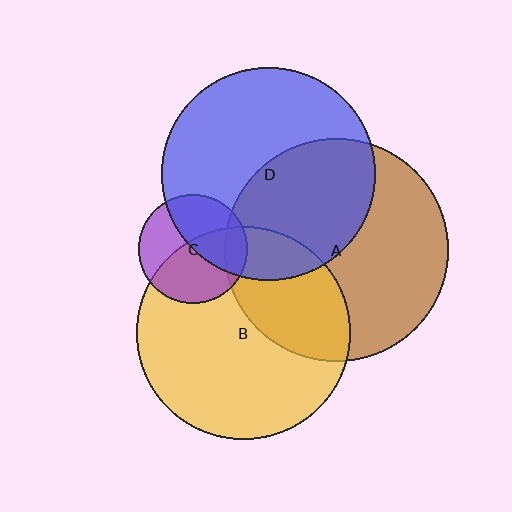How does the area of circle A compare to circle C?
Approximately 4.2 times.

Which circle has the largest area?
Circle A (brown).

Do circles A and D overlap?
Yes.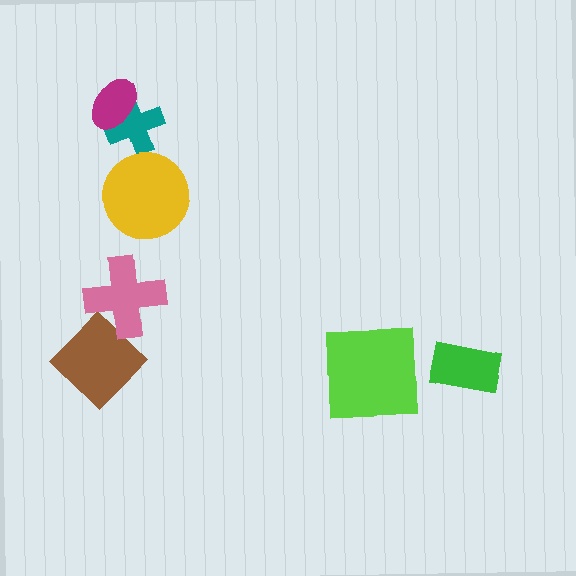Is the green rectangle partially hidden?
No, no other shape covers it.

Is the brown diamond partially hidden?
Yes, it is partially covered by another shape.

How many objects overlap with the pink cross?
1 object overlaps with the pink cross.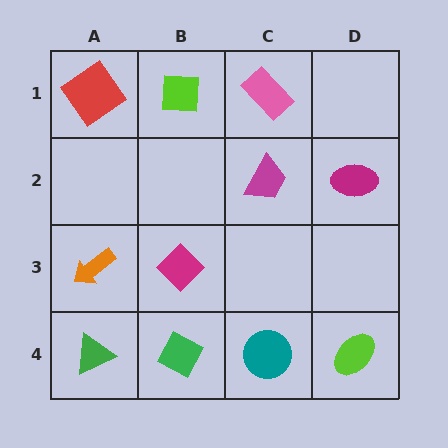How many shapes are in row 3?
2 shapes.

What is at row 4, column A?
A green triangle.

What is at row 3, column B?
A magenta diamond.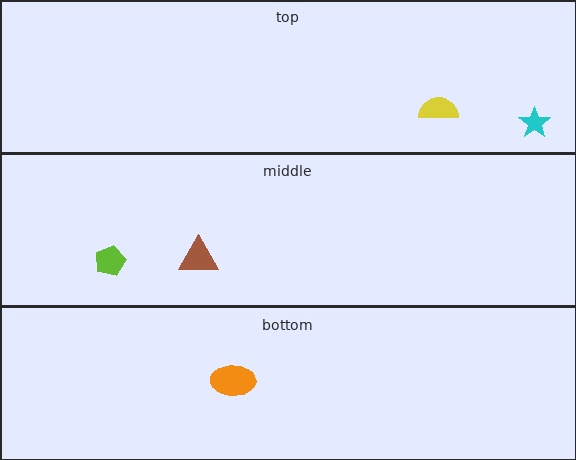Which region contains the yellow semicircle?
The top region.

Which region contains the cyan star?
The top region.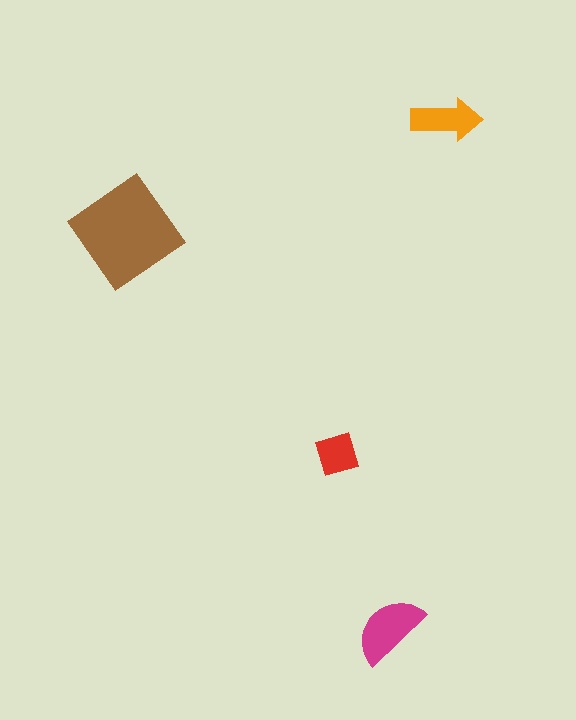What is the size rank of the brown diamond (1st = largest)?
1st.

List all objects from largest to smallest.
The brown diamond, the magenta semicircle, the orange arrow, the red diamond.